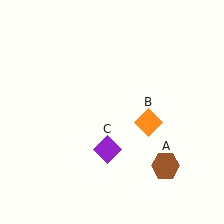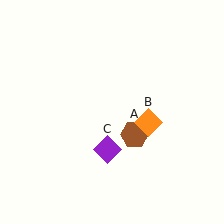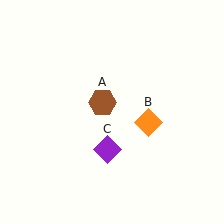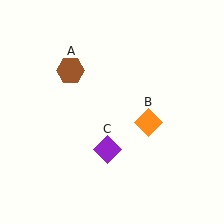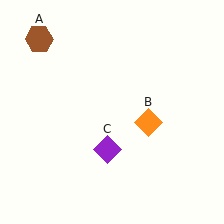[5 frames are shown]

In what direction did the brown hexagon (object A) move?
The brown hexagon (object A) moved up and to the left.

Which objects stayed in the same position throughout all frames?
Orange diamond (object B) and purple diamond (object C) remained stationary.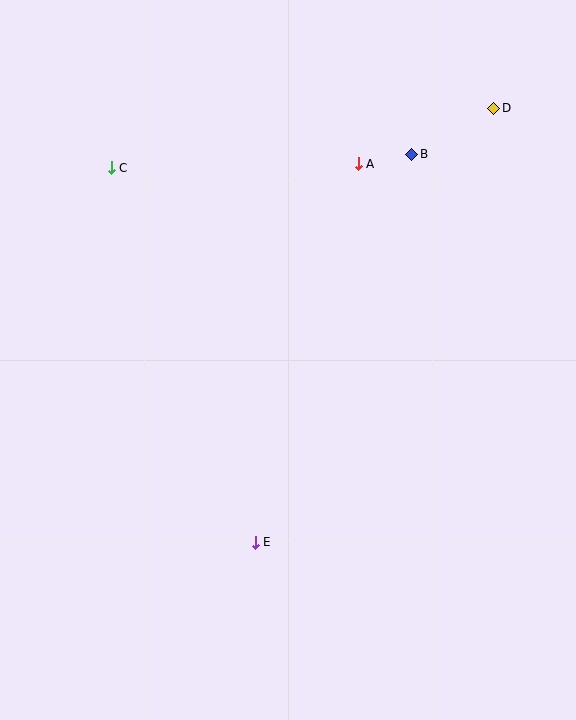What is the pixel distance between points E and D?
The distance between E and D is 495 pixels.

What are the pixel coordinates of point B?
Point B is at (412, 154).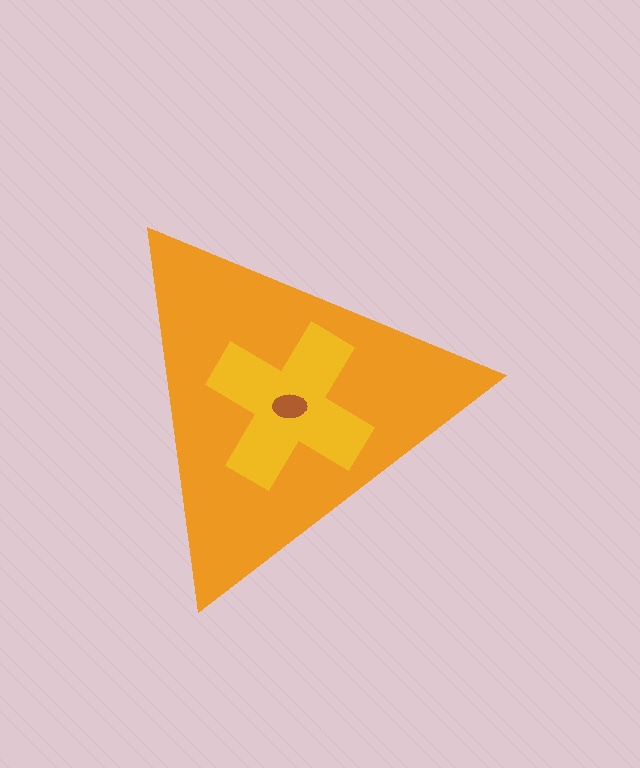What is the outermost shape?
The orange triangle.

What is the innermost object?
The brown ellipse.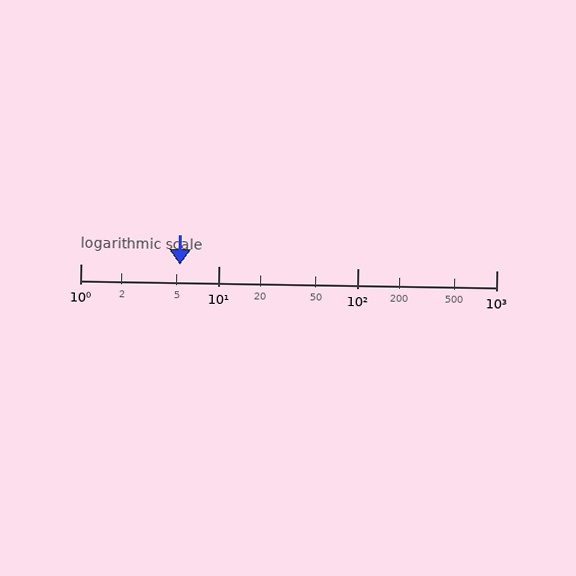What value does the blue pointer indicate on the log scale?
The pointer indicates approximately 5.2.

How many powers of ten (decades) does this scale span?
The scale spans 3 decades, from 1 to 1000.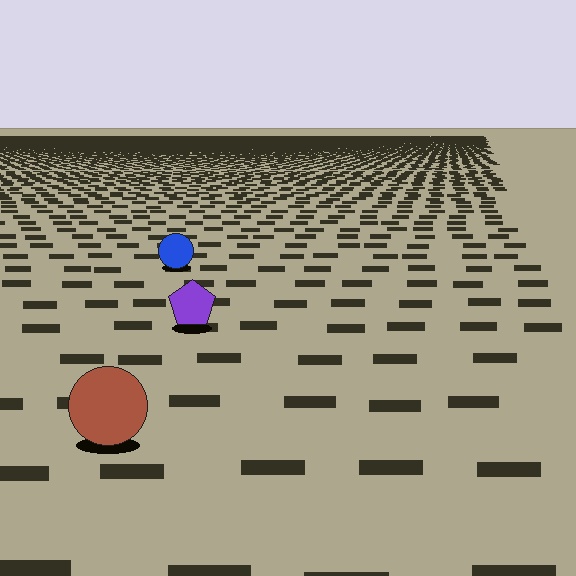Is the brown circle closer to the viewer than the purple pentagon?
Yes. The brown circle is closer — you can tell from the texture gradient: the ground texture is coarser near it.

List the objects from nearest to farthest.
From nearest to farthest: the brown circle, the purple pentagon, the blue circle.